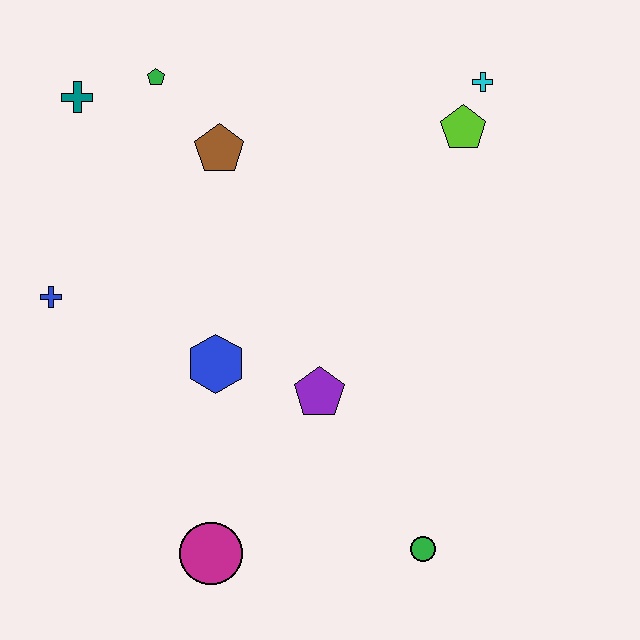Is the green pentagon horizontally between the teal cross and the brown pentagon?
Yes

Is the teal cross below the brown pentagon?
No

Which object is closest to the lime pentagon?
The cyan cross is closest to the lime pentagon.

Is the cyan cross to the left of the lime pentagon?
No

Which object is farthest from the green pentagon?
The green circle is farthest from the green pentagon.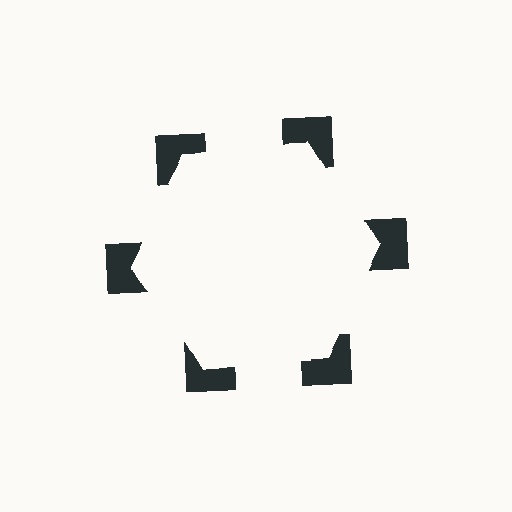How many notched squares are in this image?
There are 6 — one at each vertex of the illusory hexagon.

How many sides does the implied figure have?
6 sides.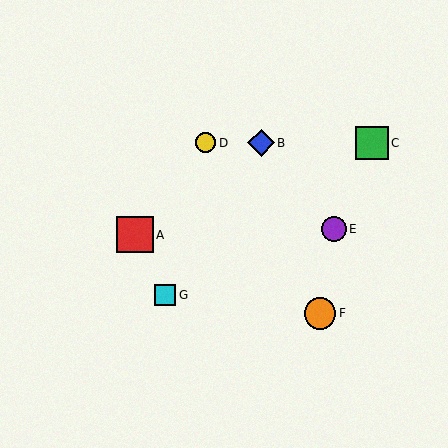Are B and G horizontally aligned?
No, B is at y≈143 and G is at y≈295.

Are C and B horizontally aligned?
Yes, both are at y≈143.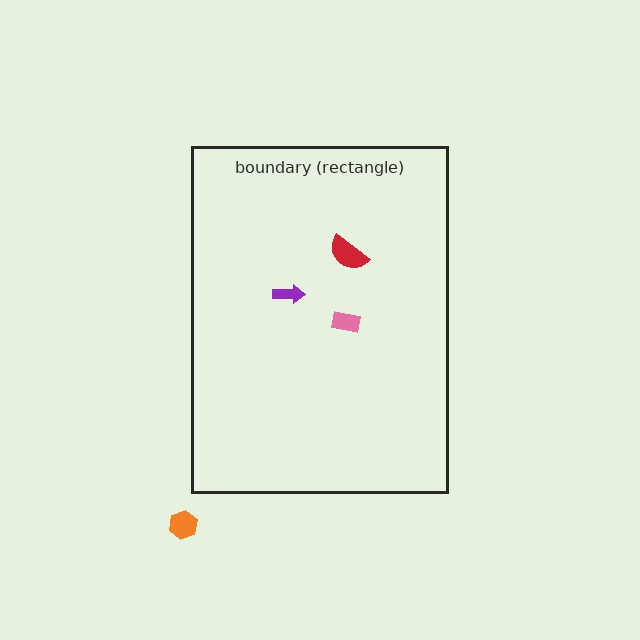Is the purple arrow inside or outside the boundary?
Inside.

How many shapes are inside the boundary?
3 inside, 1 outside.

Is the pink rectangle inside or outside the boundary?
Inside.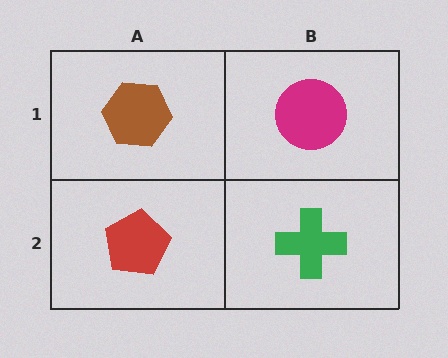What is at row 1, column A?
A brown hexagon.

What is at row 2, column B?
A green cross.